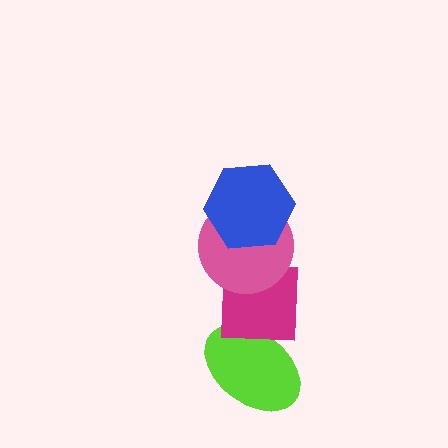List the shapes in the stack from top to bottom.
From top to bottom: the blue hexagon, the pink circle, the magenta square, the lime ellipse.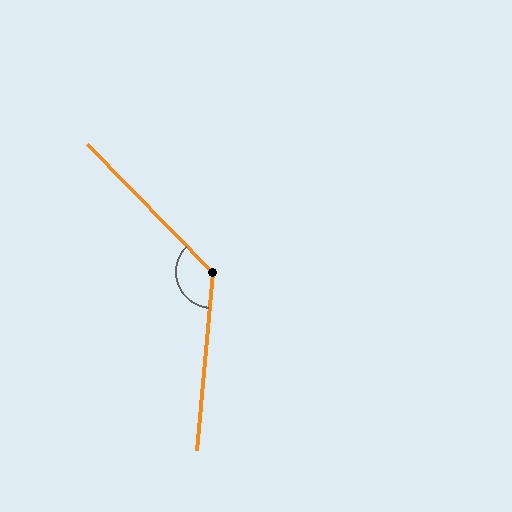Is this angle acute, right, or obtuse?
It is obtuse.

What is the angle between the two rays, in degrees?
Approximately 130 degrees.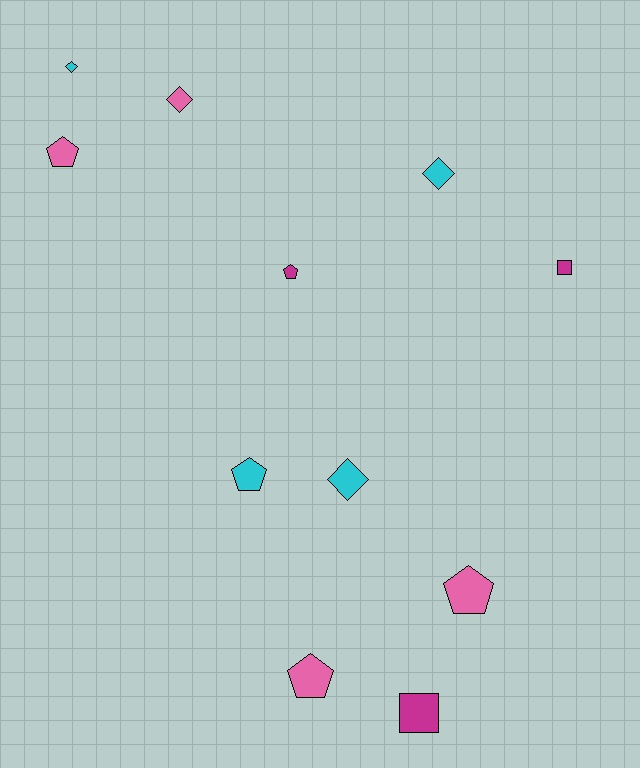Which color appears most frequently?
Pink, with 4 objects.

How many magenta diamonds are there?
There are no magenta diamonds.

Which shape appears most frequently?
Pentagon, with 5 objects.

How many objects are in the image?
There are 11 objects.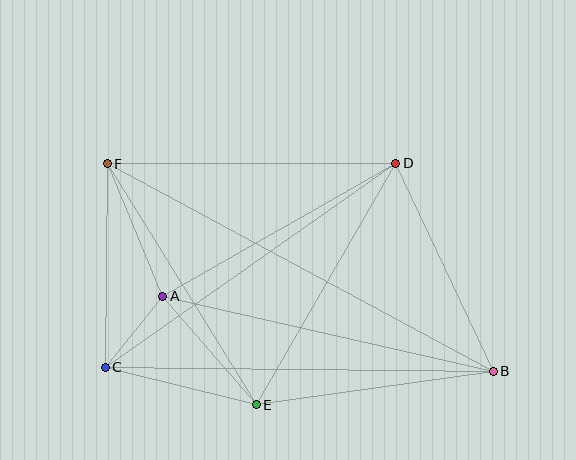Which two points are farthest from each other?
Points B and F are farthest from each other.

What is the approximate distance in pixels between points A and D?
The distance between A and D is approximately 268 pixels.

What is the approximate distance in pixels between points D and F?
The distance between D and F is approximately 288 pixels.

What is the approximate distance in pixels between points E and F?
The distance between E and F is approximately 283 pixels.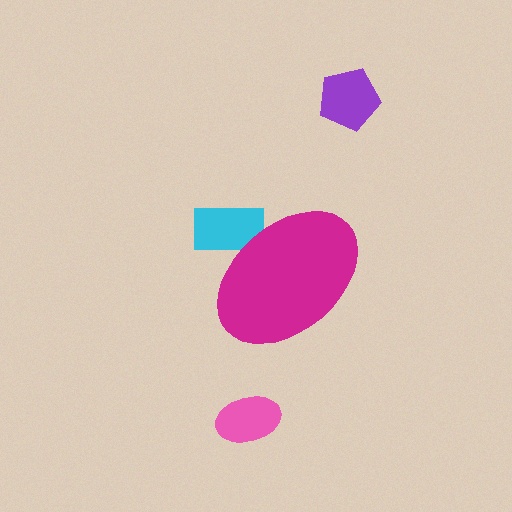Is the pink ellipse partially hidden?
No, the pink ellipse is fully visible.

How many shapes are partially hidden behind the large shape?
1 shape is partially hidden.